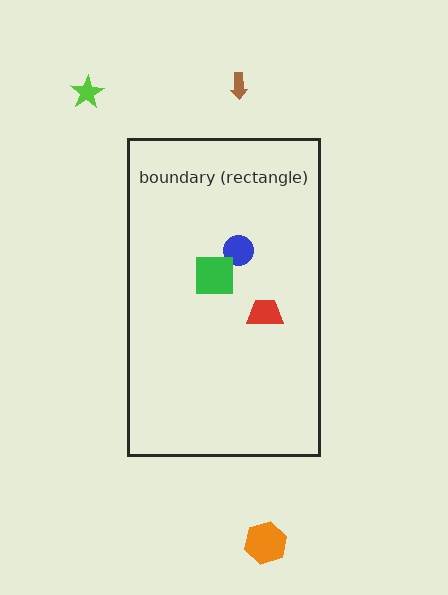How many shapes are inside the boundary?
3 inside, 3 outside.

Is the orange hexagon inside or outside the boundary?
Outside.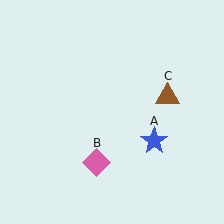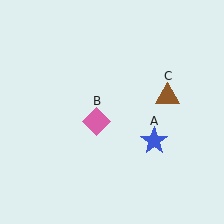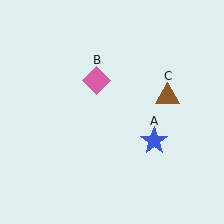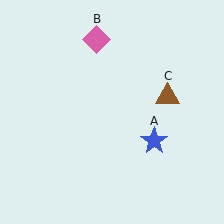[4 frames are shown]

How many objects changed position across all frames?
1 object changed position: pink diamond (object B).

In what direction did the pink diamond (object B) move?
The pink diamond (object B) moved up.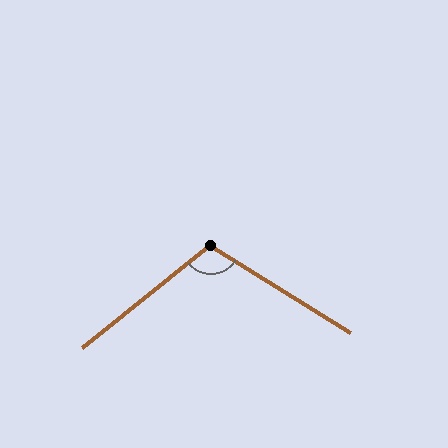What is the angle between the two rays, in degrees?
Approximately 109 degrees.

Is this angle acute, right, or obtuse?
It is obtuse.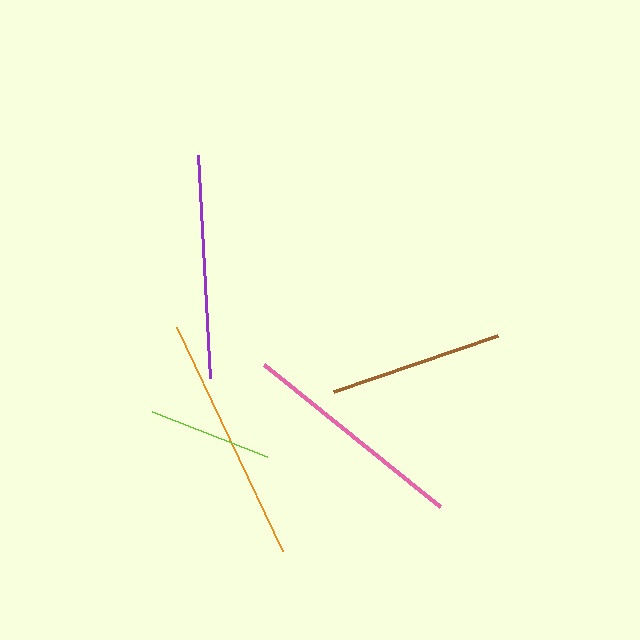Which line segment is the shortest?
The lime line is the shortest at approximately 124 pixels.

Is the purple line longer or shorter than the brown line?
The purple line is longer than the brown line.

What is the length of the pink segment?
The pink segment is approximately 226 pixels long.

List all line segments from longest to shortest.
From longest to shortest: orange, pink, purple, brown, lime.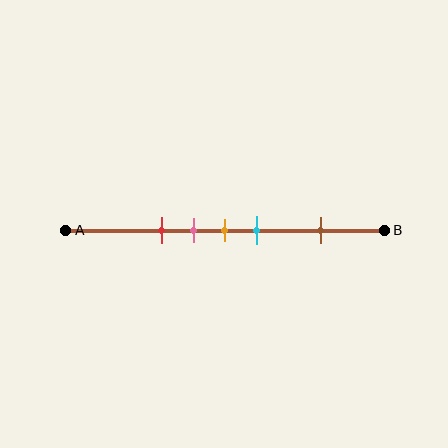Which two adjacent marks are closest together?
The pink and orange marks are the closest adjacent pair.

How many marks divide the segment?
There are 5 marks dividing the segment.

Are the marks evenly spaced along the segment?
No, the marks are not evenly spaced.